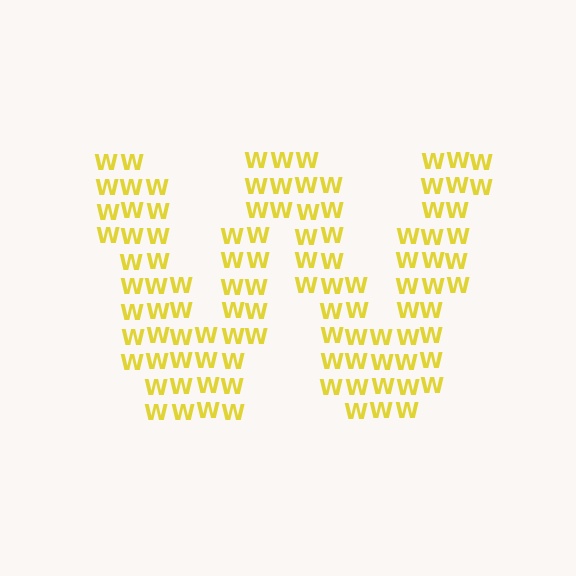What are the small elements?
The small elements are letter W's.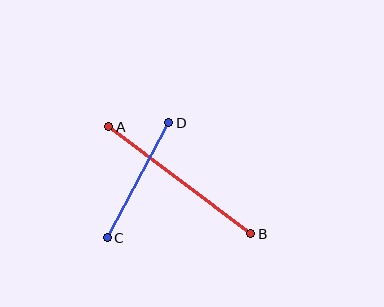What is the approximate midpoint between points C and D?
The midpoint is at approximately (138, 180) pixels.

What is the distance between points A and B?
The distance is approximately 178 pixels.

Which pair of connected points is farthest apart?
Points A and B are farthest apart.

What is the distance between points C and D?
The distance is approximately 130 pixels.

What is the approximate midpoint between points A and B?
The midpoint is at approximately (180, 180) pixels.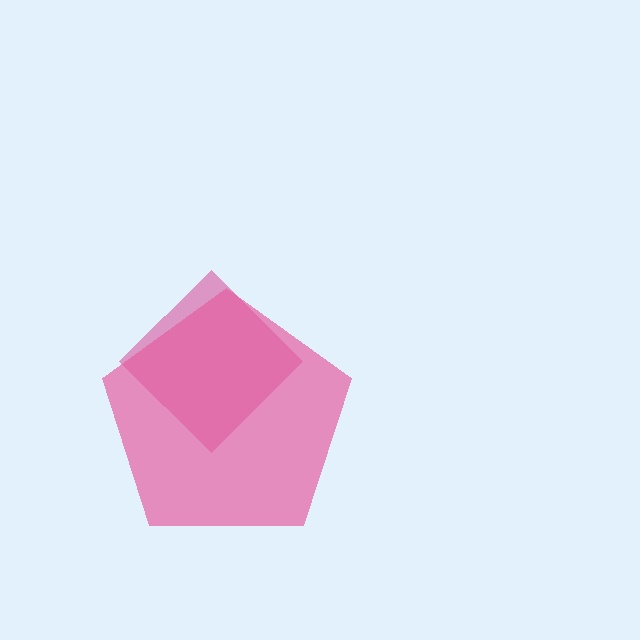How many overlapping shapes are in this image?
There are 2 overlapping shapes in the image.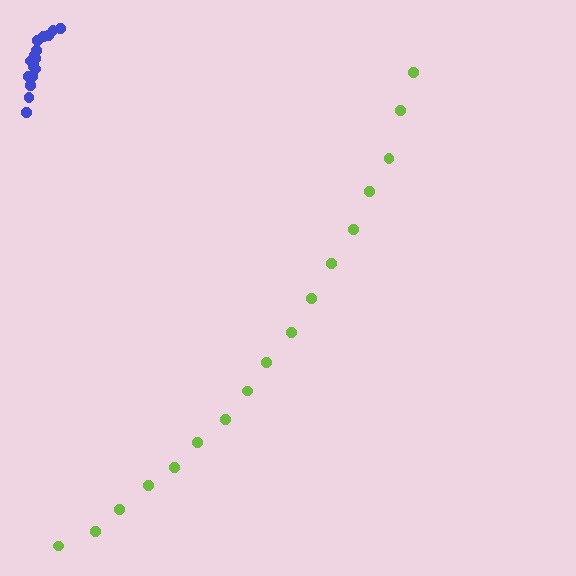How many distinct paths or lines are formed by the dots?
There are 2 distinct paths.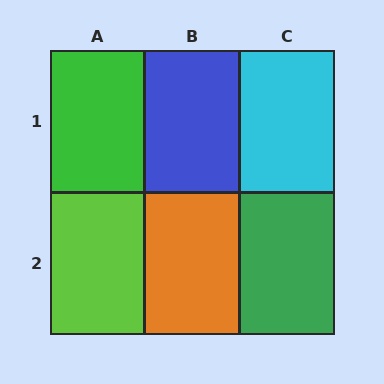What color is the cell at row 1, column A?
Green.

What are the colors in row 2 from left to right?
Lime, orange, green.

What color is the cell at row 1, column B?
Blue.